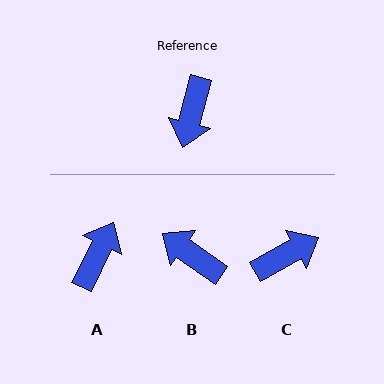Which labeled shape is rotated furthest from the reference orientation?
A, about 169 degrees away.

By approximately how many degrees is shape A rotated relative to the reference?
Approximately 169 degrees counter-clockwise.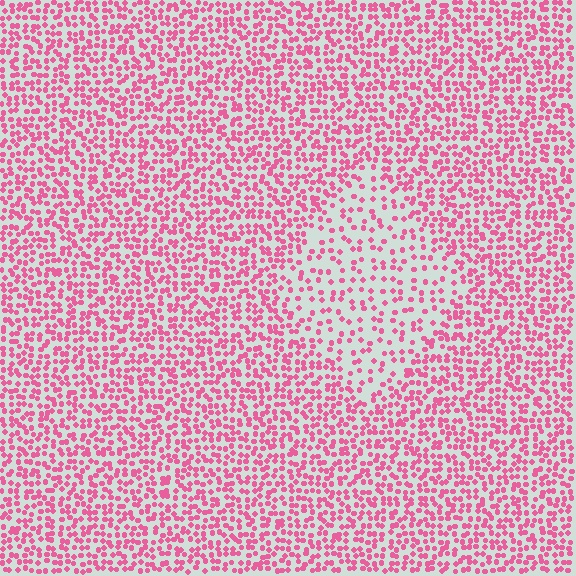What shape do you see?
I see a diamond.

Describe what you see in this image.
The image contains small pink elements arranged at two different densities. A diamond-shaped region is visible where the elements are less densely packed than the surrounding area.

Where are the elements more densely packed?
The elements are more densely packed outside the diamond boundary.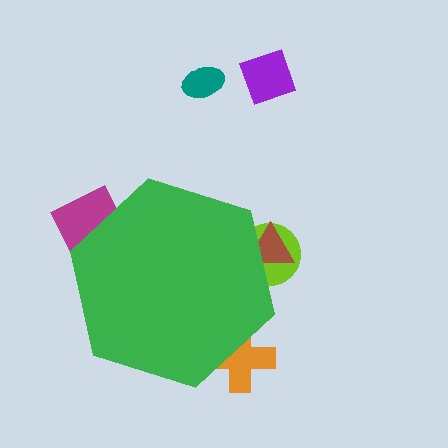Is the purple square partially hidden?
No, the purple square is fully visible.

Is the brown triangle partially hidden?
Yes, the brown triangle is partially hidden behind the green hexagon.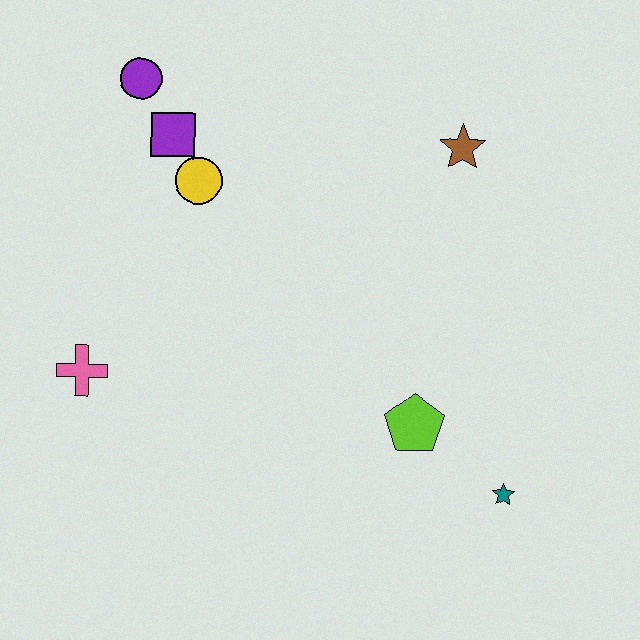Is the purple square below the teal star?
No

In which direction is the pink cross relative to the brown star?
The pink cross is to the left of the brown star.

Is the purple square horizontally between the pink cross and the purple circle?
No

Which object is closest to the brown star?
The yellow circle is closest to the brown star.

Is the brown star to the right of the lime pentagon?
Yes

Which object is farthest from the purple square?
The teal star is farthest from the purple square.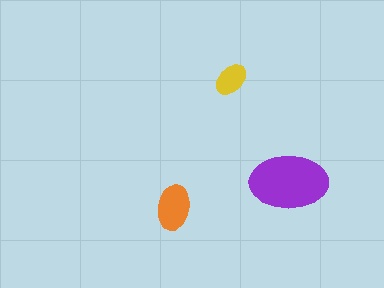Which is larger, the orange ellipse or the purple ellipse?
The purple one.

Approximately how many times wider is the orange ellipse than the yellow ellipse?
About 1.5 times wider.